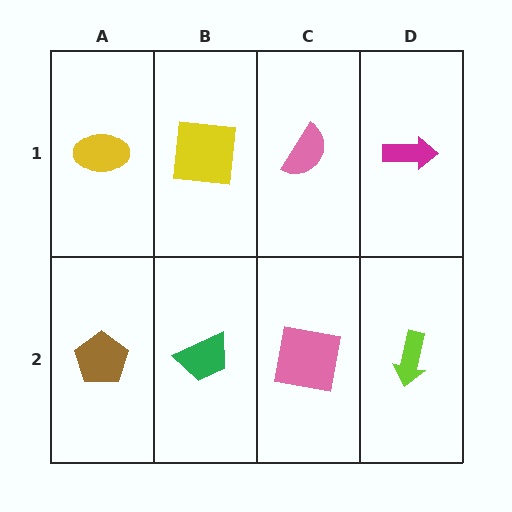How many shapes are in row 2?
4 shapes.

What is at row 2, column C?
A pink square.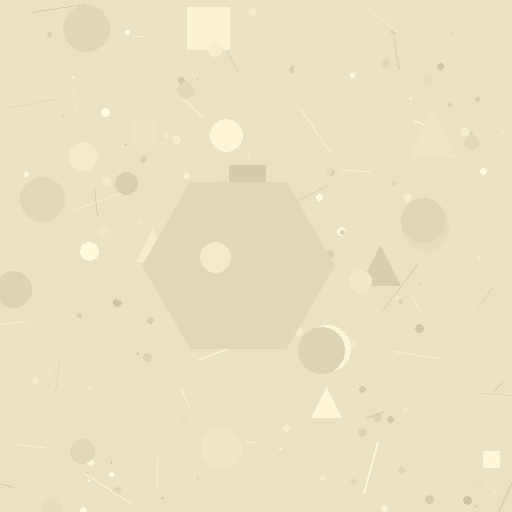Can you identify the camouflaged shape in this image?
The camouflaged shape is a hexagon.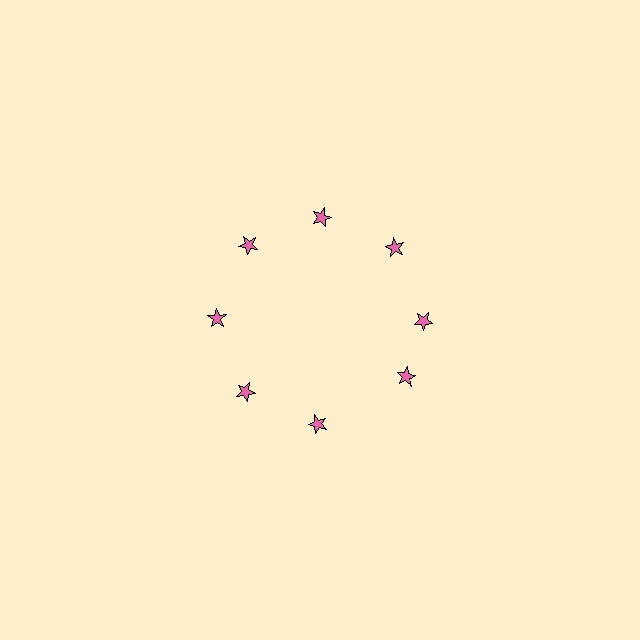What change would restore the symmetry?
The symmetry would be restored by rotating it back into even spacing with its neighbors so that all 8 stars sit at equal angles and equal distance from the center.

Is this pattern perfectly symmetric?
No. The 8 pink stars are arranged in a ring, but one element near the 4 o'clock position is rotated out of alignment along the ring, breaking the 8-fold rotational symmetry.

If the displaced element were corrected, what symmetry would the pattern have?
It would have 8-fold rotational symmetry — the pattern would map onto itself every 45 degrees.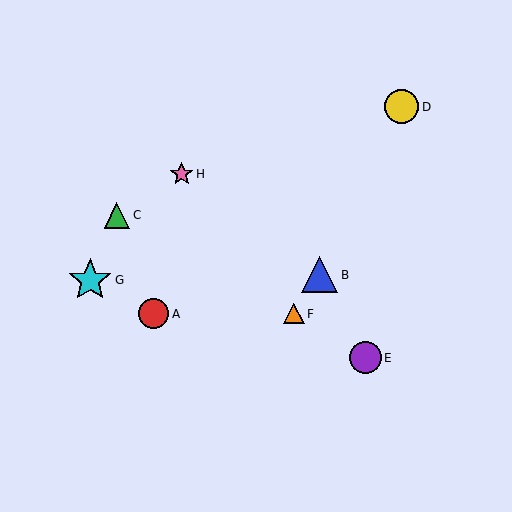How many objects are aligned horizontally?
2 objects (A, F) are aligned horizontally.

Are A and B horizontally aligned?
No, A is at y≈314 and B is at y≈275.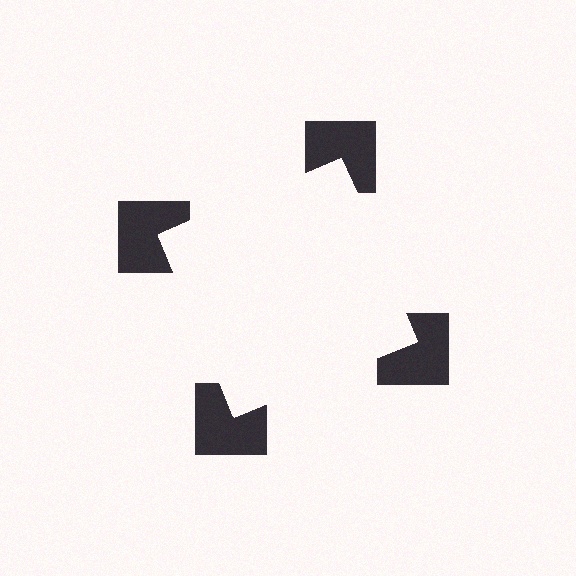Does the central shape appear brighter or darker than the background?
It typically appears slightly brighter than the background, even though no actual brightness change is drawn.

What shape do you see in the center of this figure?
An illusory square — its edges are inferred from the aligned wedge cuts in the notched squares, not physically drawn.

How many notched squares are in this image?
There are 4 — one at each vertex of the illusory square.